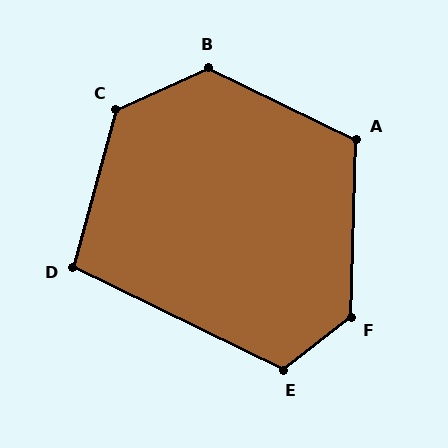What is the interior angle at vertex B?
Approximately 130 degrees (obtuse).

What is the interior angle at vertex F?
Approximately 130 degrees (obtuse).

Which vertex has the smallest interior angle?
D, at approximately 101 degrees.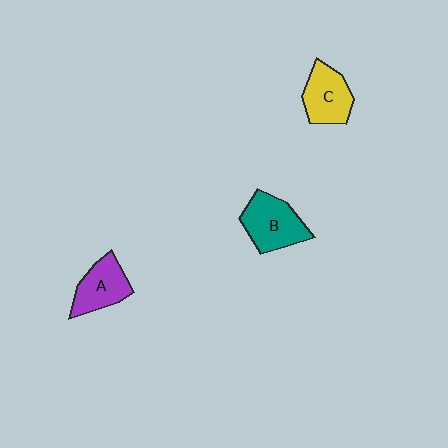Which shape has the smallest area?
Shape A (purple).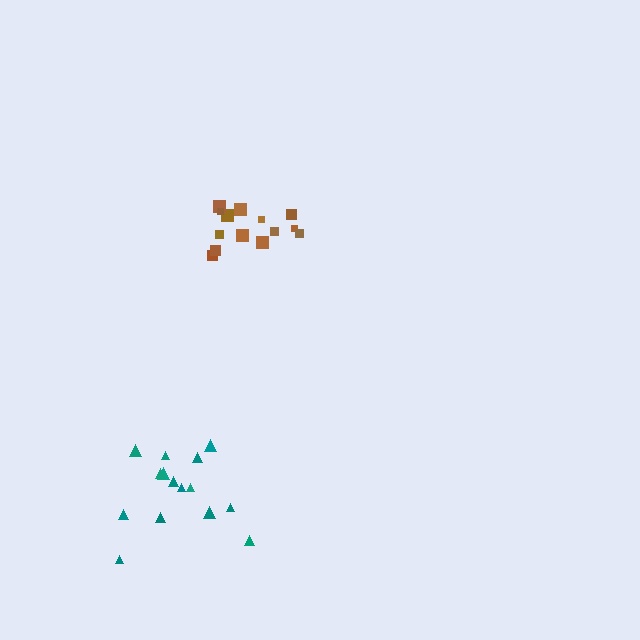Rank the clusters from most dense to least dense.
teal, brown.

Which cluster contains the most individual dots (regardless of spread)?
Teal (15).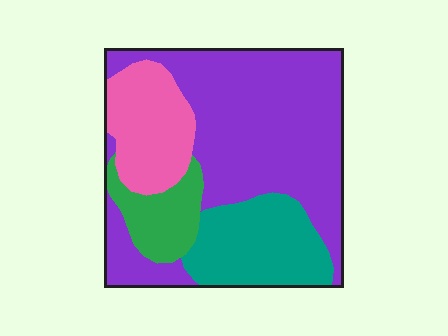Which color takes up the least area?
Green, at roughly 10%.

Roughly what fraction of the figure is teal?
Teal covers 19% of the figure.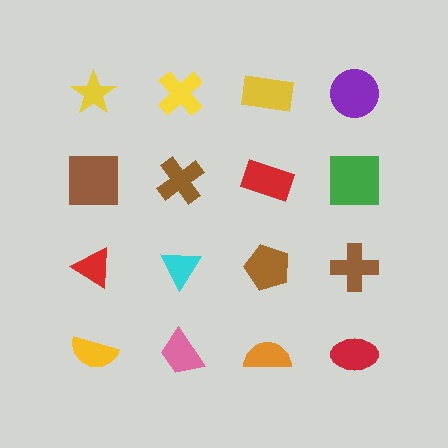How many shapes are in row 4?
4 shapes.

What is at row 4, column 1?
A yellow semicircle.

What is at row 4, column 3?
An orange semicircle.